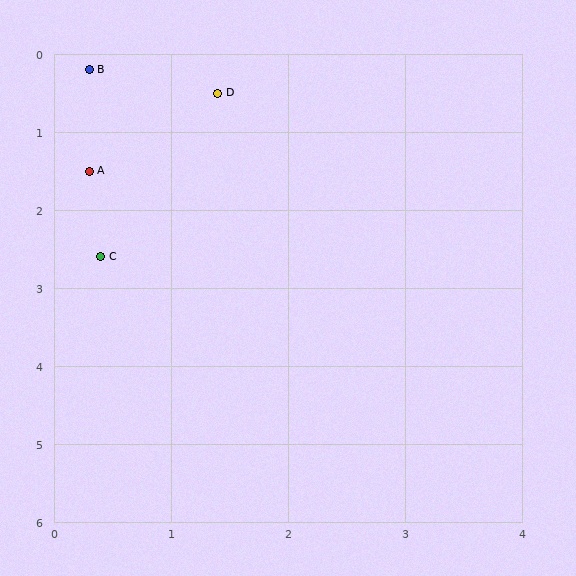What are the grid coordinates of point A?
Point A is at approximately (0.3, 1.5).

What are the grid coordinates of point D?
Point D is at approximately (1.4, 0.5).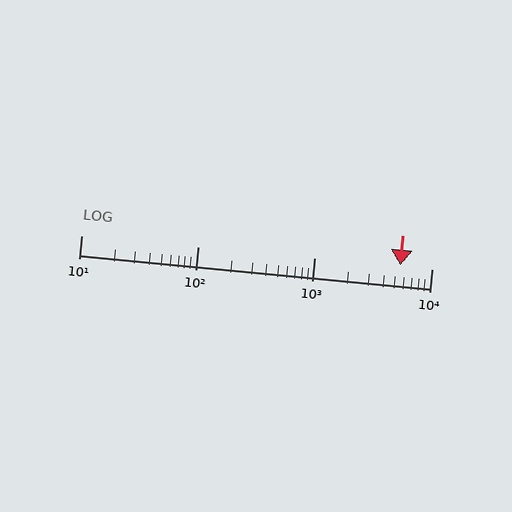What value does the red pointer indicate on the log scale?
The pointer indicates approximately 5400.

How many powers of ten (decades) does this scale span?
The scale spans 3 decades, from 10 to 10000.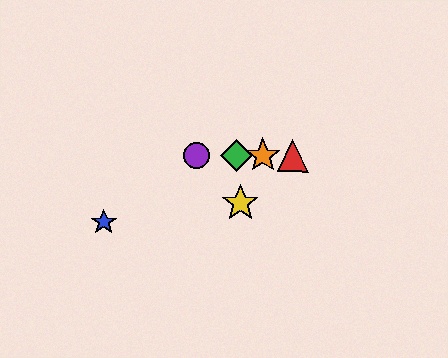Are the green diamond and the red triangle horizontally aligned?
Yes, both are at y≈156.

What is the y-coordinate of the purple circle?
The purple circle is at y≈155.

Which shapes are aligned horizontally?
The red triangle, the green diamond, the purple circle, the orange star are aligned horizontally.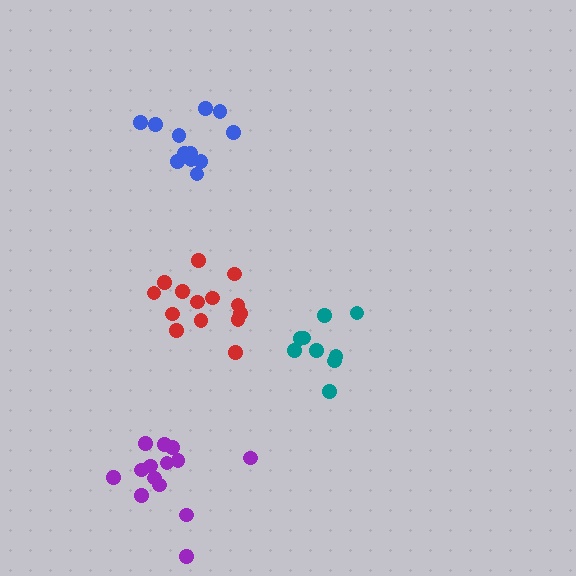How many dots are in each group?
Group 1: 14 dots, Group 2: 13 dots, Group 3: 9 dots, Group 4: 14 dots (50 total).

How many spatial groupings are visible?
There are 4 spatial groupings.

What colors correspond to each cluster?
The clusters are colored: purple, blue, teal, red.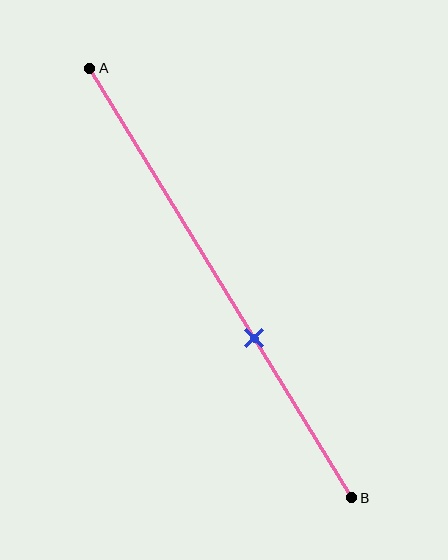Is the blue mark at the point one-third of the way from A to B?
No, the mark is at about 65% from A, not at the 33% one-third point.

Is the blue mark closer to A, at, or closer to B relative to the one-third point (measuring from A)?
The blue mark is closer to point B than the one-third point of segment AB.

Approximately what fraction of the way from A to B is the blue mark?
The blue mark is approximately 65% of the way from A to B.